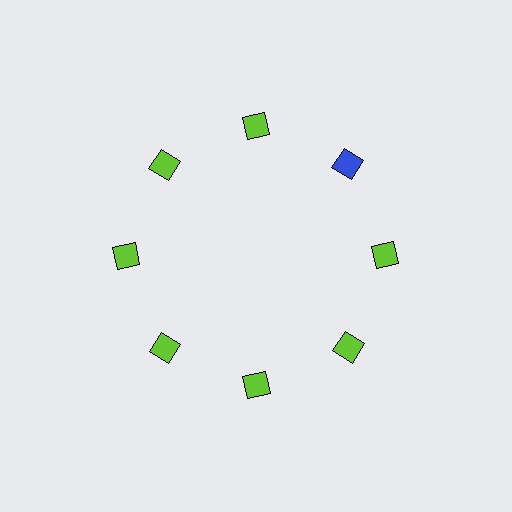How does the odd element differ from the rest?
It has a different color: blue instead of lime.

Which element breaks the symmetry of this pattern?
The blue diamond at roughly the 2 o'clock position breaks the symmetry. All other shapes are lime diamonds.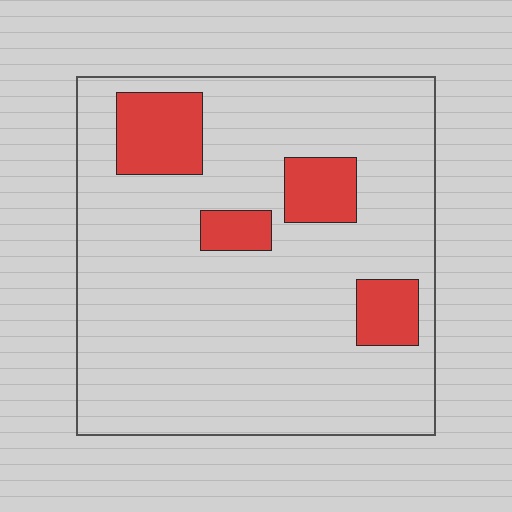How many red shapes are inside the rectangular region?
4.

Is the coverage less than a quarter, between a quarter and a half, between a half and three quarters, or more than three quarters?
Less than a quarter.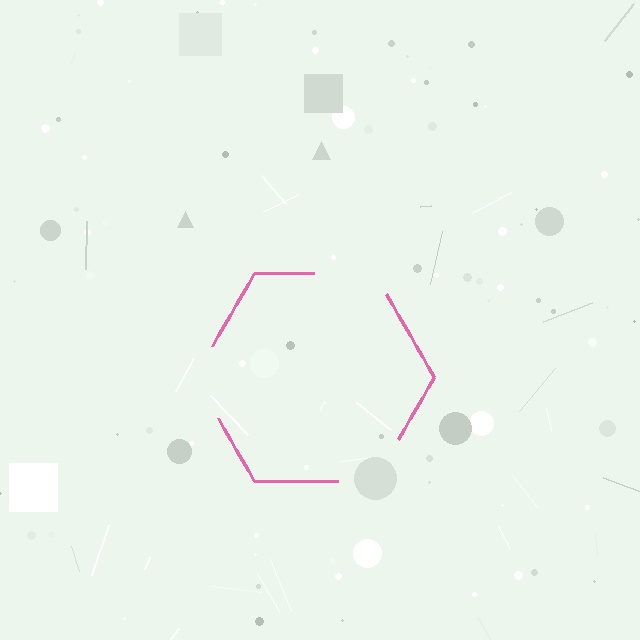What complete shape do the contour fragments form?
The contour fragments form a hexagon.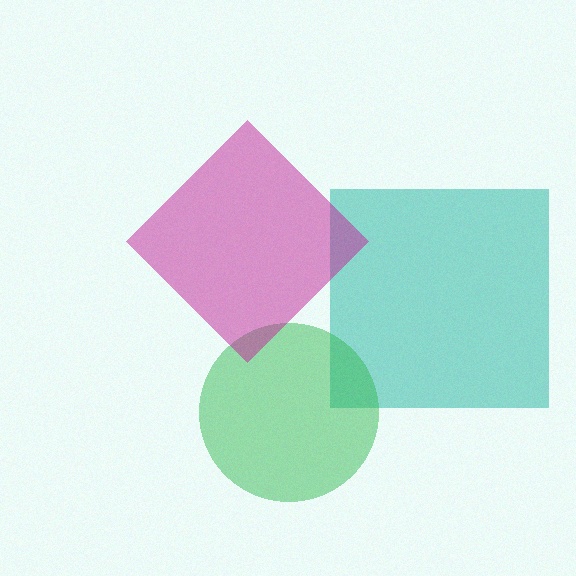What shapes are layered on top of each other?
The layered shapes are: a teal square, a green circle, a magenta diamond.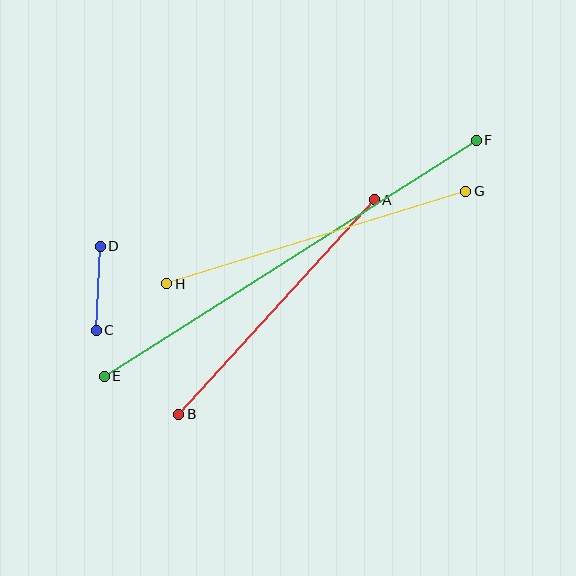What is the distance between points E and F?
The distance is approximately 441 pixels.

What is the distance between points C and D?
The distance is approximately 84 pixels.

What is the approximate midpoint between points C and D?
The midpoint is at approximately (98, 288) pixels.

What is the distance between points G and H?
The distance is approximately 313 pixels.